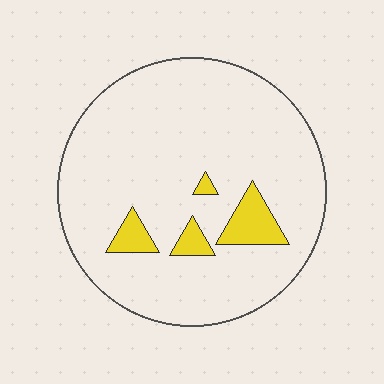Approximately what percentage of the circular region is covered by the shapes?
Approximately 10%.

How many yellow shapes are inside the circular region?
4.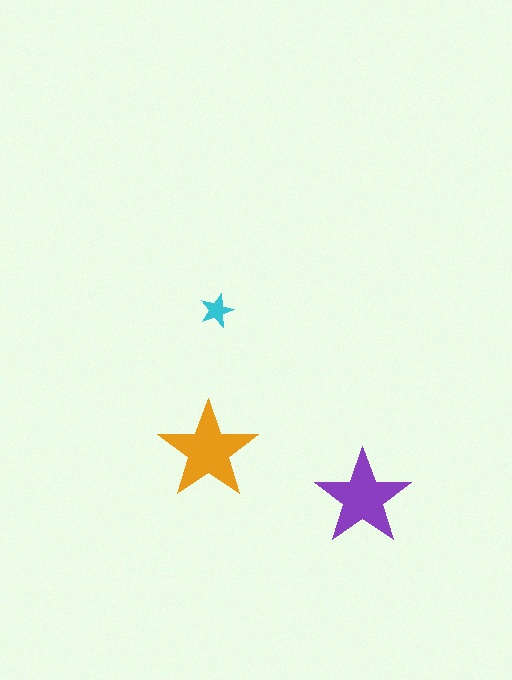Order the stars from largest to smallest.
the orange one, the purple one, the cyan one.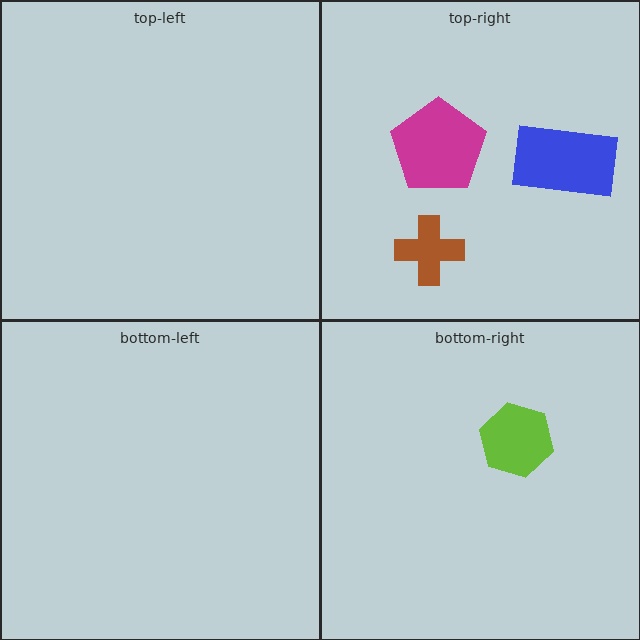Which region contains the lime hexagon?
The bottom-right region.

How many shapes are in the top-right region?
3.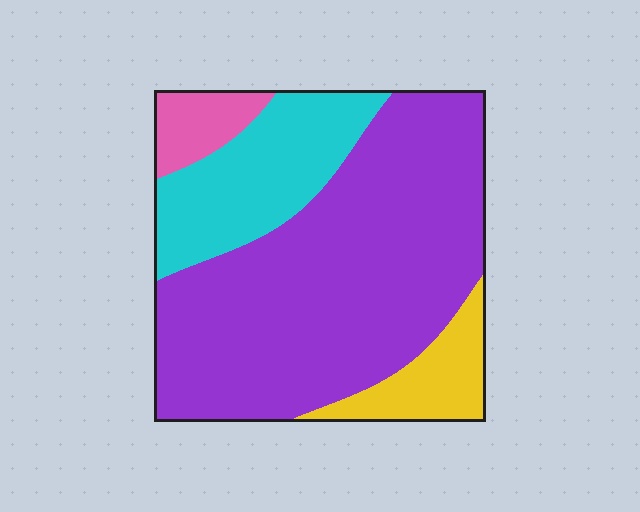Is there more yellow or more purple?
Purple.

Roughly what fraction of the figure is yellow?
Yellow covers roughly 10% of the figure.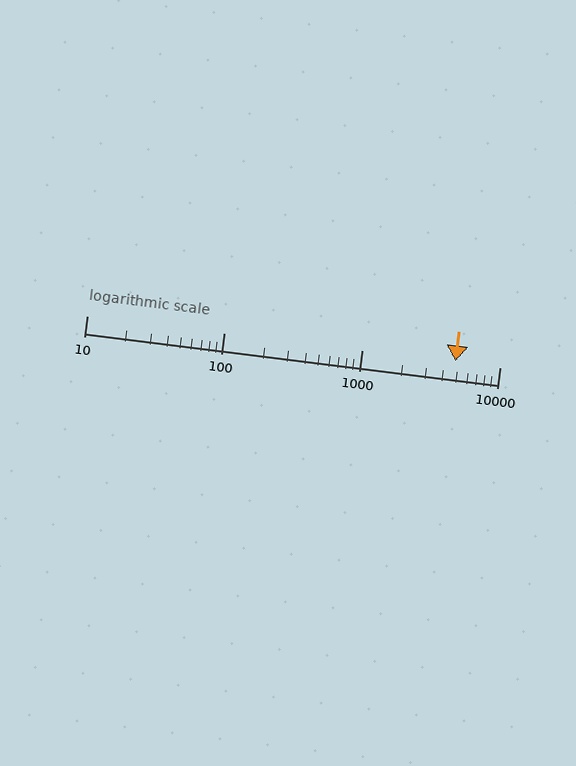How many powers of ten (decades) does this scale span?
The scale spans 3 decades, from 10 to 10000.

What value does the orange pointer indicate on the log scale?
The pointer indicates approximately 4800.